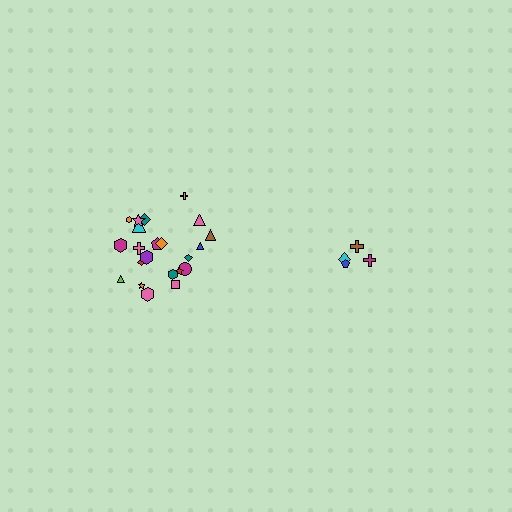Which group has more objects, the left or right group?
The left group.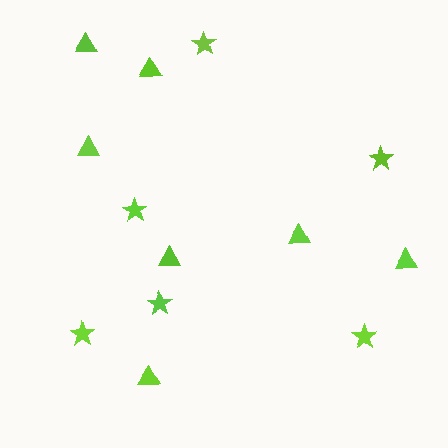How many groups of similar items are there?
There are 2 groups: one group of stars (6) and one group of triangles (7).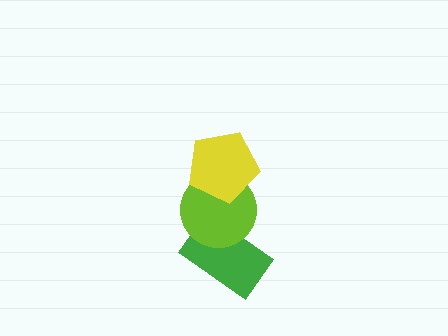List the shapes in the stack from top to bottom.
From top to bottom: the yellow pentagon, the lime circle, the green rectangle.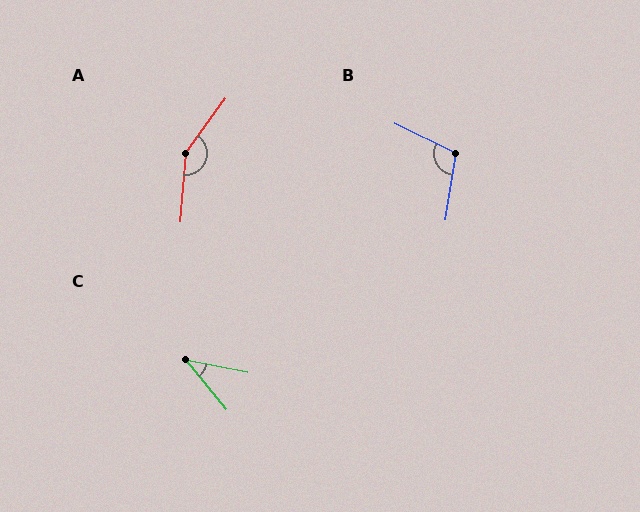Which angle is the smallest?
C, at approximately 40 degrees.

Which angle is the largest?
A, at approximately 149 degrees.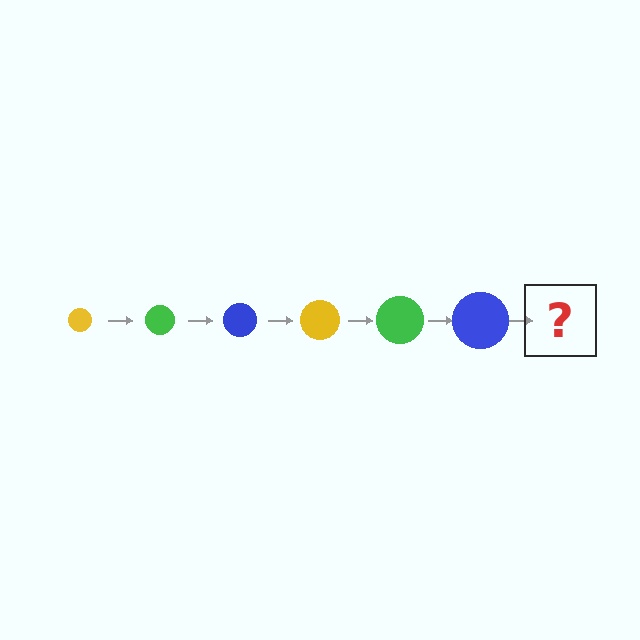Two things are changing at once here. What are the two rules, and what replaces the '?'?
The two rules are that the circle grows larger each step and the color cycles through yellow, green, and blue. The '?' should be a yellow circle, larger than the previous one.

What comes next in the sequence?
The next element should be a yellow circle, larger than the previous one.